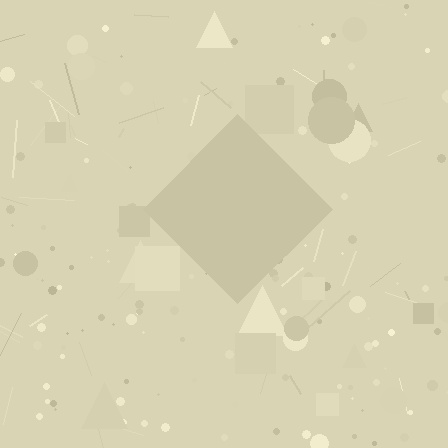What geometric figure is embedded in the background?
A diamond is embedded in the background.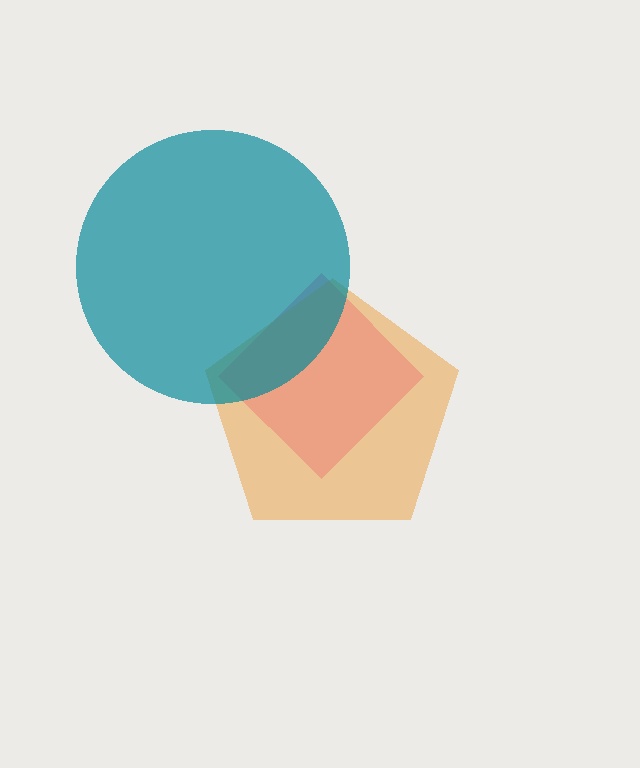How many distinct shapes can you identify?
There are 3 distinct shapes: a pink diamond, an orange pentagon, a teal circle.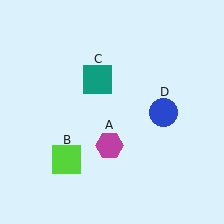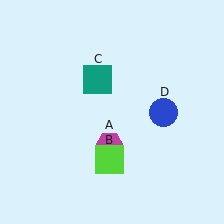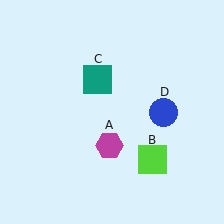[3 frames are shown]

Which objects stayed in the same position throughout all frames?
Magenta hexagon (object A) and teal square (object C) and blue circle (object D) remained stationary.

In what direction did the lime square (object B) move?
The lime square (object B) moved right.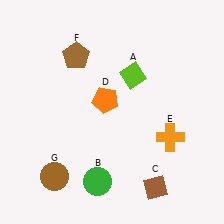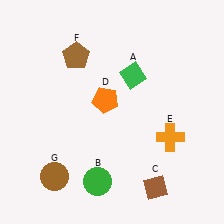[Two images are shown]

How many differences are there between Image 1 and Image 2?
There is 1 difference between the two images.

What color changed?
The diamond (A) changed from lime in Image 1 to green in Image 2.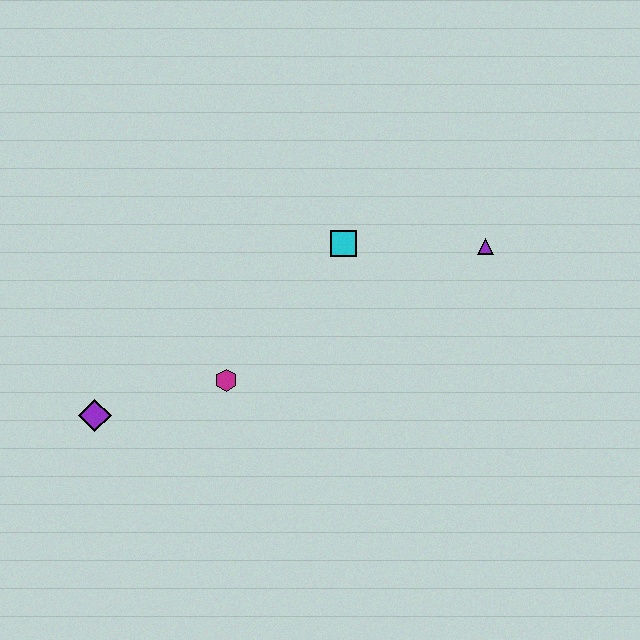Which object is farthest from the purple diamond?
The purple triangle is farthest from the purple diamond.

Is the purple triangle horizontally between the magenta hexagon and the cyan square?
No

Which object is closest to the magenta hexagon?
The purple diamond is closest to the magenta hexagon.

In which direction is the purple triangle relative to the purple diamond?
The purple triangle is to the right of the purple diamond.